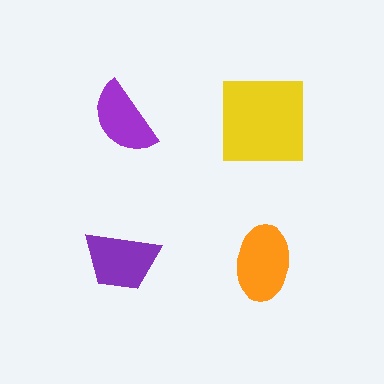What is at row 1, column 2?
A yellow square.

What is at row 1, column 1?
A purple semicircle.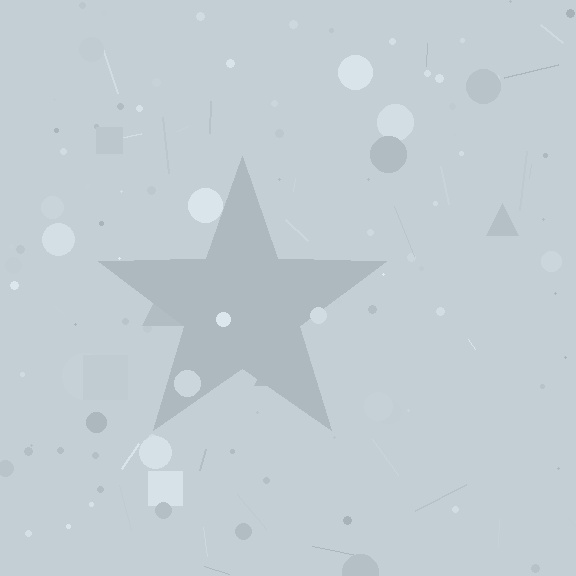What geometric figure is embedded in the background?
A star is embedded in the background.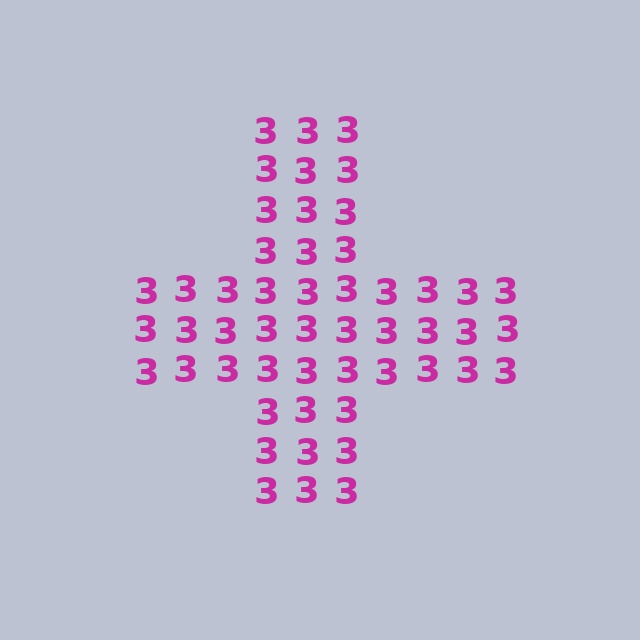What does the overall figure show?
The overall figure shows a cross.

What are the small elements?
The small elements are digit 3's.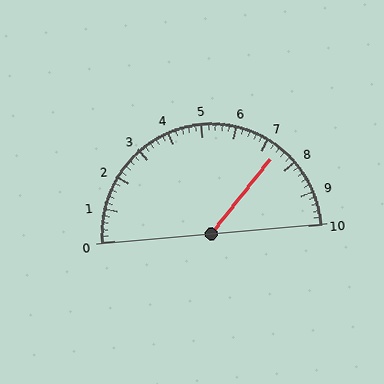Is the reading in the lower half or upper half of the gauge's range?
The reading is in the upper half of the range (0 to 10).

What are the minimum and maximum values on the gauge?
The gauge ranges from 0 to 10.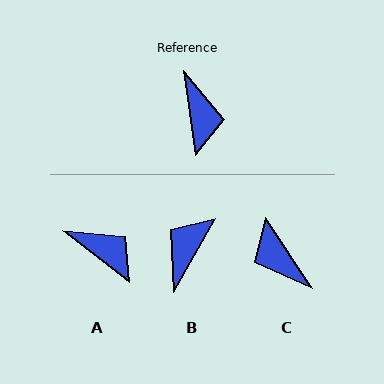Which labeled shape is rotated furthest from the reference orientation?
C, about 154 degrees away.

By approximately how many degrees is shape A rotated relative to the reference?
Approximately 45 degrees counter-clockwise.